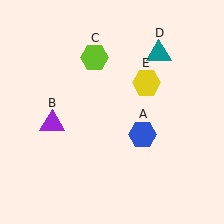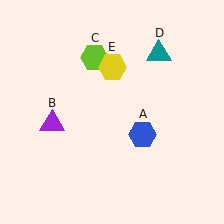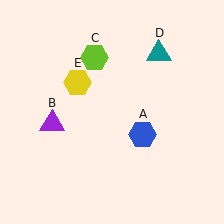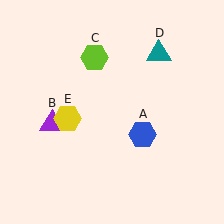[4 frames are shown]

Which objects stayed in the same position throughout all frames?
Blue hexagon (object A) and purple triangle (object B) and lime hexagon (object C) and teal triangle (object D) remained stationary.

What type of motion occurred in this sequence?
The yellow hexagon (object E) rotated counterclockwise around the center of the scene.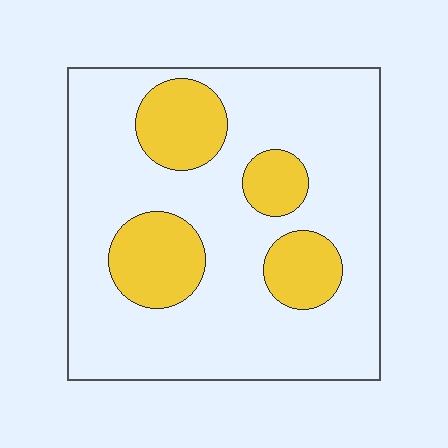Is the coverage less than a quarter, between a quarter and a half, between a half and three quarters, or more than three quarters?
Less than a quarter.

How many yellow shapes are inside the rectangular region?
4.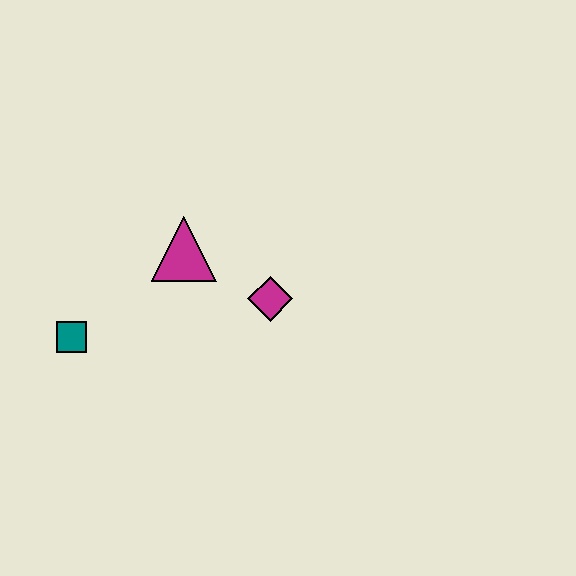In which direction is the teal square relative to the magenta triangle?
The teal square is to the left of the magenta triangle.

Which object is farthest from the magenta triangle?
The teal square is farthest from the magenta triangle.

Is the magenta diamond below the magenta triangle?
Yes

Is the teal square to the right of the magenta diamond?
No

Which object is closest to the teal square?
The magenta triangle is closest to the teal square.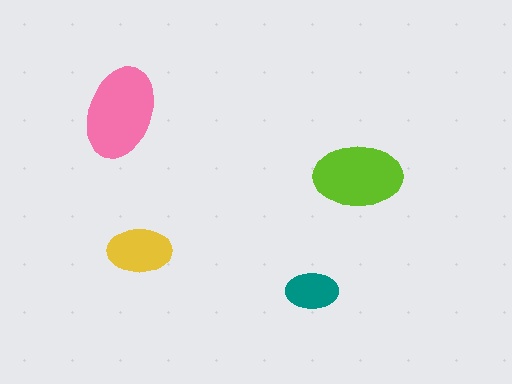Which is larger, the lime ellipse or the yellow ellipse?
The lime one.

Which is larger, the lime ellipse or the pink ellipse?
The pink one.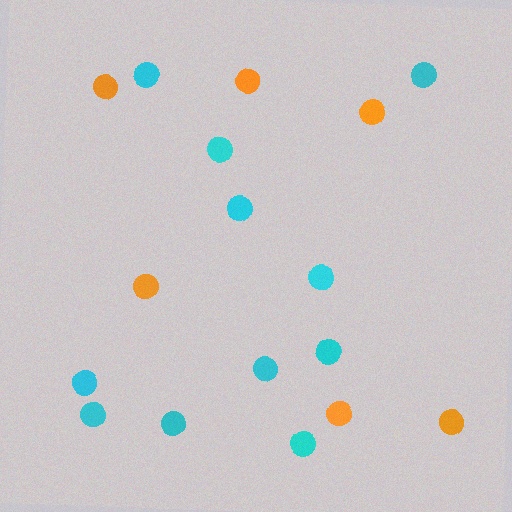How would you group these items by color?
There are 2 groups: one group of orange circles (6) and one group of cyan circles (11).